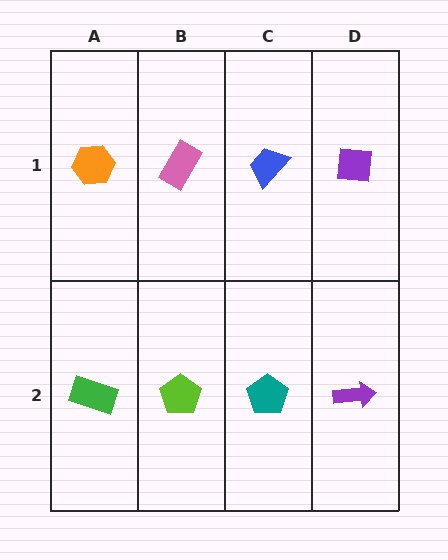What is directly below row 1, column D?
A purple arrow.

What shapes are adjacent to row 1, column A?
A green rectangle (row 2, column A), a pink rectangle (row 1, column B).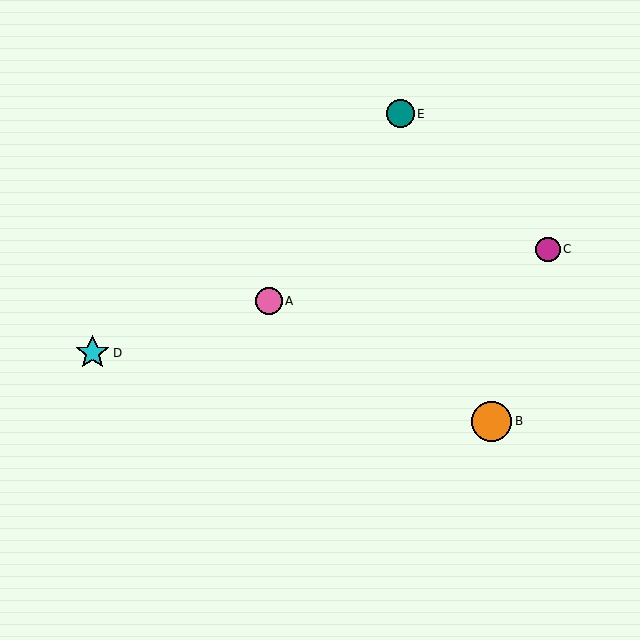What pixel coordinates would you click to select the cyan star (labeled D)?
Click at (93, 353) to select the cyan star D.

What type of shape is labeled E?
Shape E is a teal circle.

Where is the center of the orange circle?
The center of the orange circle is at (492, 421).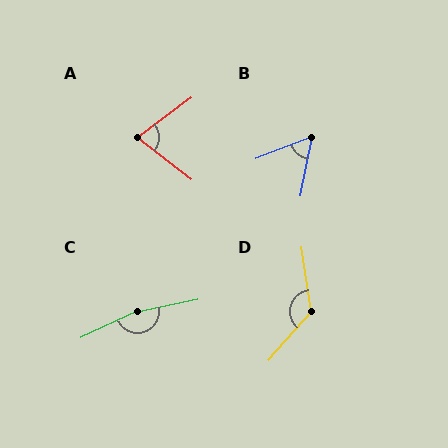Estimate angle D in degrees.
Approximately 130 degrees.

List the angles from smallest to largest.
B (58°), A (74°), D (130°), C (166°).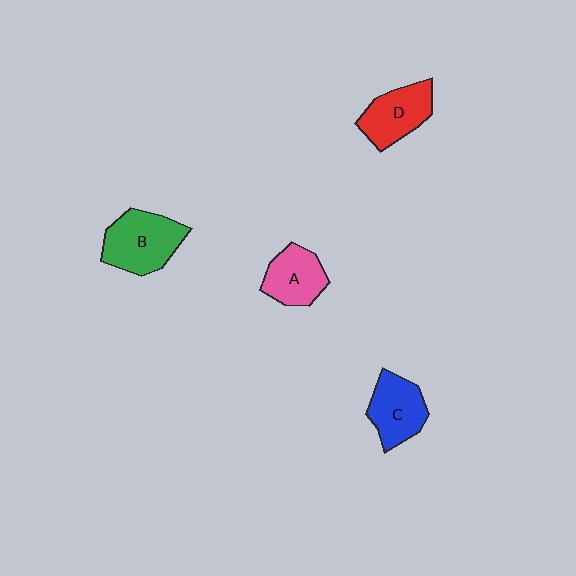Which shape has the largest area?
Shape B (green).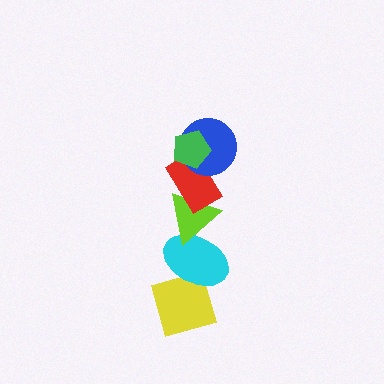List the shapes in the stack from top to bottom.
From top to bottom: the green pentagon, the blue circle, the red rectangle, the lime triangle, the cyan ellipse, the yellow diamond.